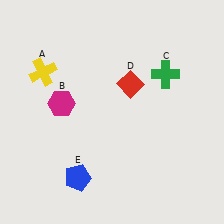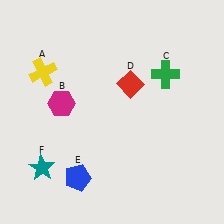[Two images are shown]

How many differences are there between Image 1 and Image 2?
There is 1 difference between the two images.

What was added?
A teal star (F) was added in Image 2.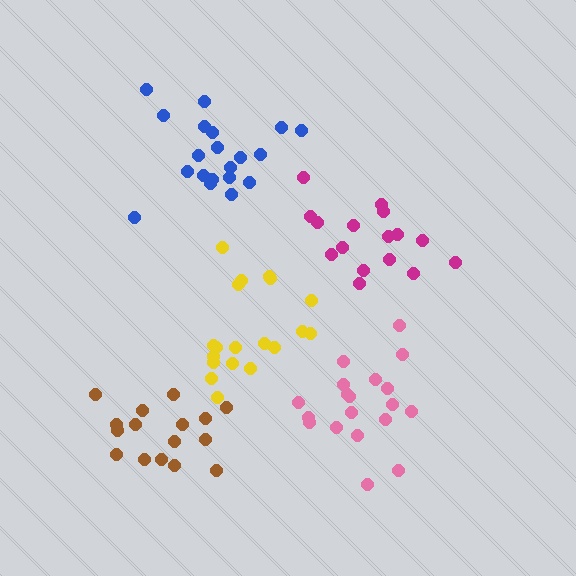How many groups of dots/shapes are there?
There are 5 groups.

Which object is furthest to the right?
The pink cluster is rightmost.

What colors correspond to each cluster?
The clusters are colored: pink, brown, blue, yellow, magenta.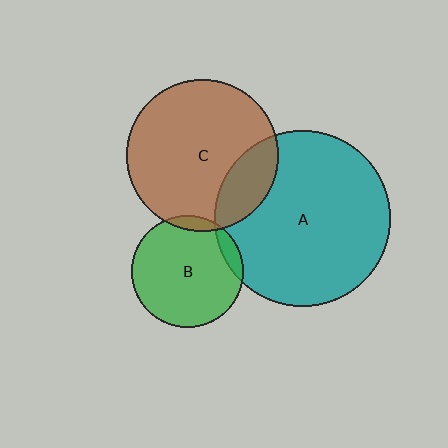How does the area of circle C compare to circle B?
Approximately 1.8 times.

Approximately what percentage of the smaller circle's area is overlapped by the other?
Approximately 5%.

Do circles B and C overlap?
Yes.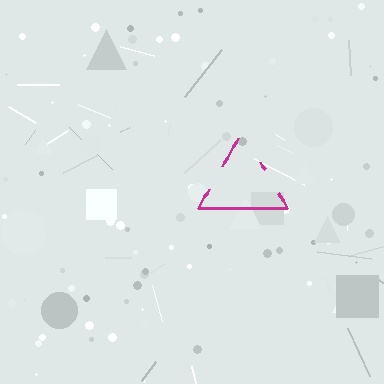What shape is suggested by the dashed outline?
The dashed outline suggests a triangle.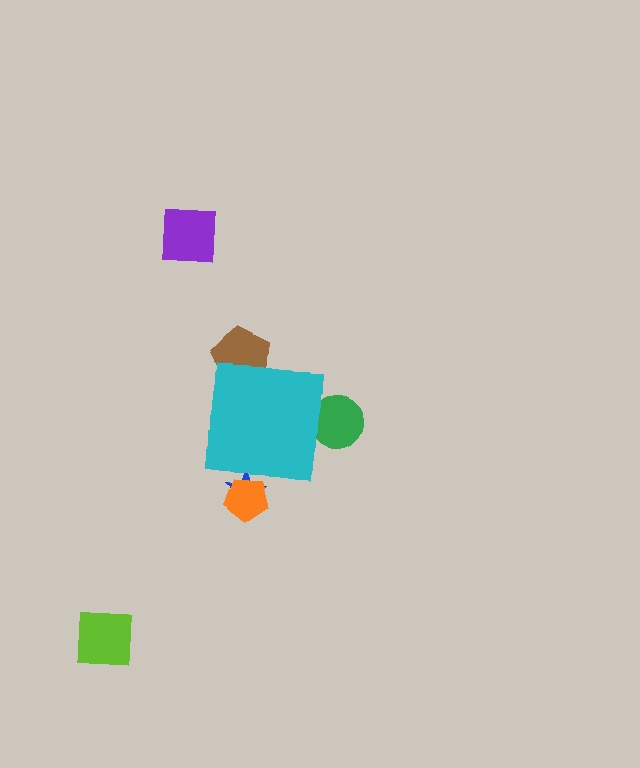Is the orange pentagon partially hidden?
Yes, the orange pentagon is partially hidden behind the cyan square.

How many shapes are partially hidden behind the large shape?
4 shapes are partially hidden.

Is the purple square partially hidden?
No, the purple square is fully visible.